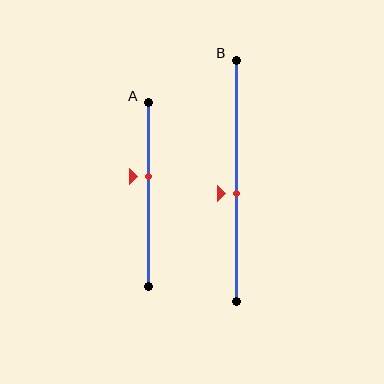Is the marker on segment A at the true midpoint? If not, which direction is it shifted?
No, the marker on segment A is shifted upward by about 10% of the segment length.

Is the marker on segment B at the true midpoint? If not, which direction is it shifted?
No, the marker on segment B is shifted downward by about 5% of the segment length.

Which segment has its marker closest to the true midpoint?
Segment B has its marker closest to the true midpoint.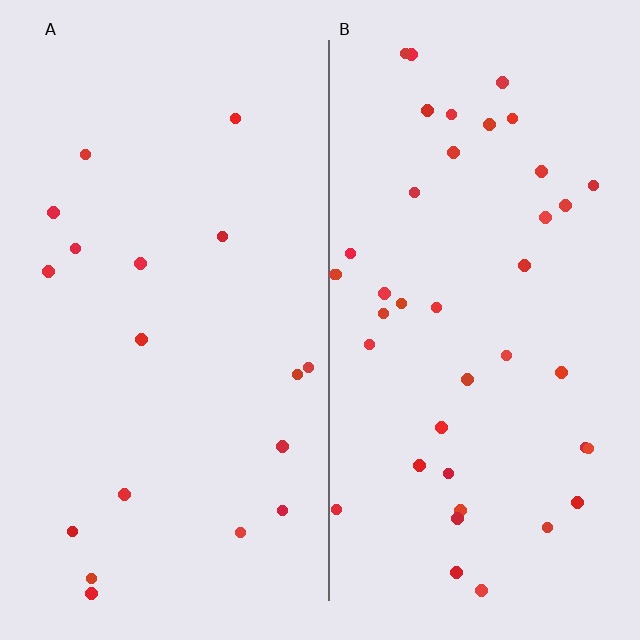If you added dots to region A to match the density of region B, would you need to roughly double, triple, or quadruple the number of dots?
Approximately double.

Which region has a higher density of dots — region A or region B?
B (the right).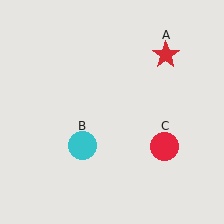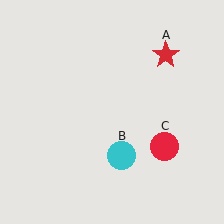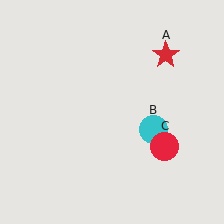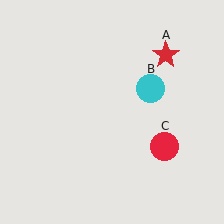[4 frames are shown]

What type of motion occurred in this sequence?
The cyan circle (object B) rotated counterclockwise around the center of the scene.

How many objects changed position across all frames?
1 object changed position: cyan circle (object B).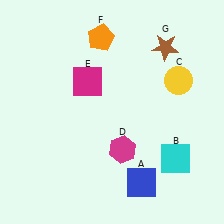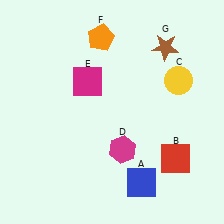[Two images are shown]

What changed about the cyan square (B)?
In Image 1, B is cyan. In Image 2, it changed to red.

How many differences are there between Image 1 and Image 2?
There is 1 difference between the two images.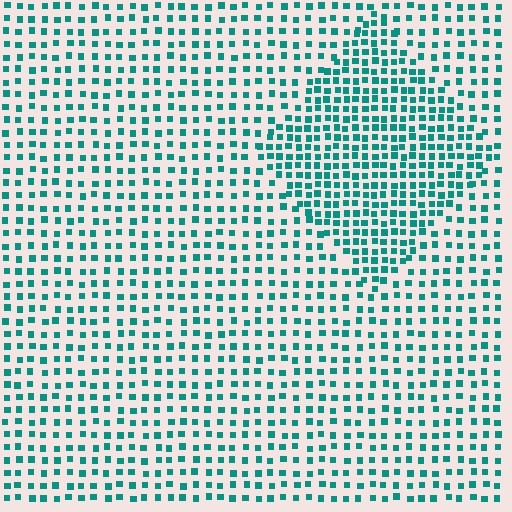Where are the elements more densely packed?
The elements are more densely packed inside the diamond boundary.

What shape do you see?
I see a diamond.